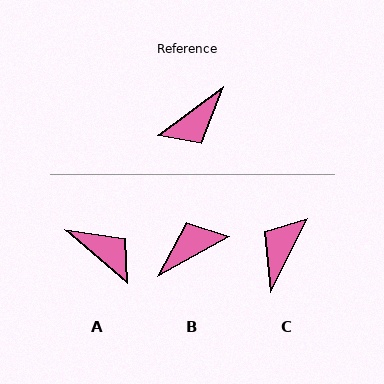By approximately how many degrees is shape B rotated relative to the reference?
Approximately 173 degrees counter-clockwise.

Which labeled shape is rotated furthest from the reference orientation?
B, about 173 degrees away.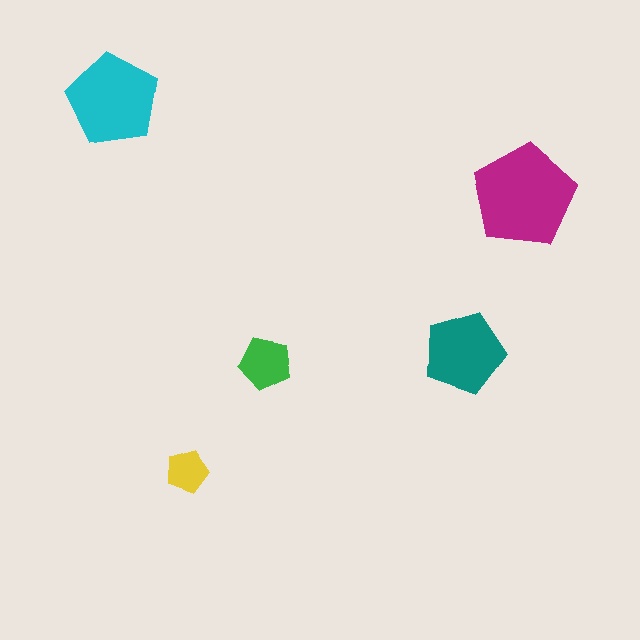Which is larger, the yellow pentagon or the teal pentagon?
The teal one.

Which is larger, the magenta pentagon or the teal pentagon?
The magenta one.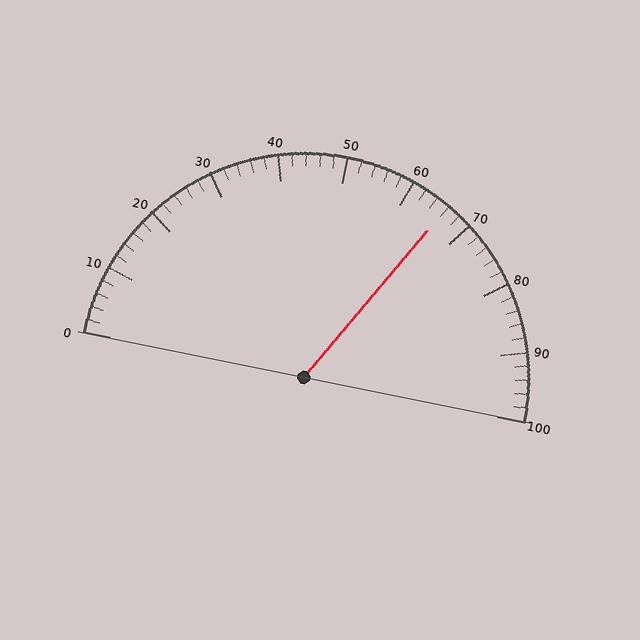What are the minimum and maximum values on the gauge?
The gauge ranges from 0 to 100.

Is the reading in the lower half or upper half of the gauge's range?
The reading is in the upper half of the range (0 to 100).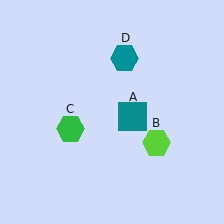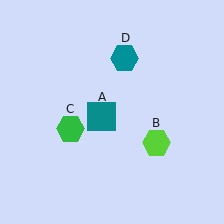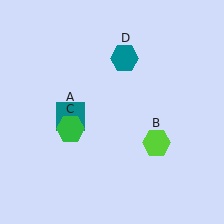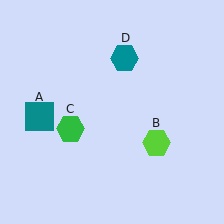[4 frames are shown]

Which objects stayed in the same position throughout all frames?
Lime hexagon (object B) and green hexagon (object C) and teal hexagon (object D) remained stationary.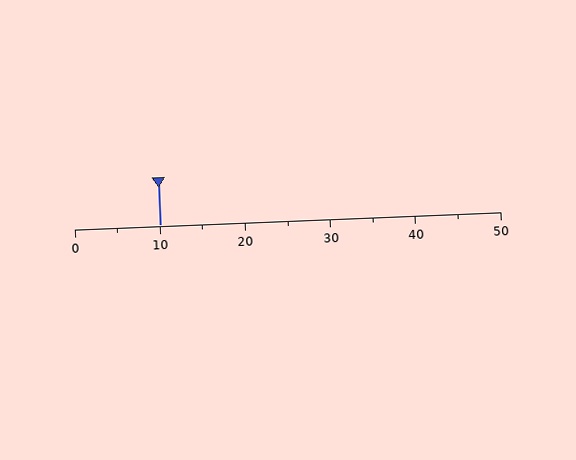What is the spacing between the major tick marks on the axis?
The major ticks are spaced 10 apart.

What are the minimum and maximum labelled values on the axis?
The axis runs from 0 to 50.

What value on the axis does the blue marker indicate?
The marker indicates approximately 10.